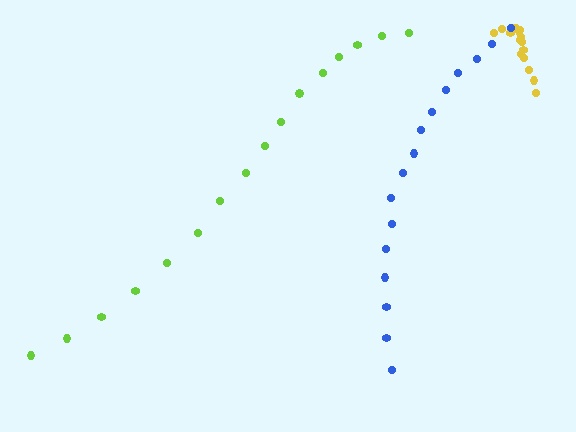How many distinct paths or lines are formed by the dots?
There are 3 distinct paths.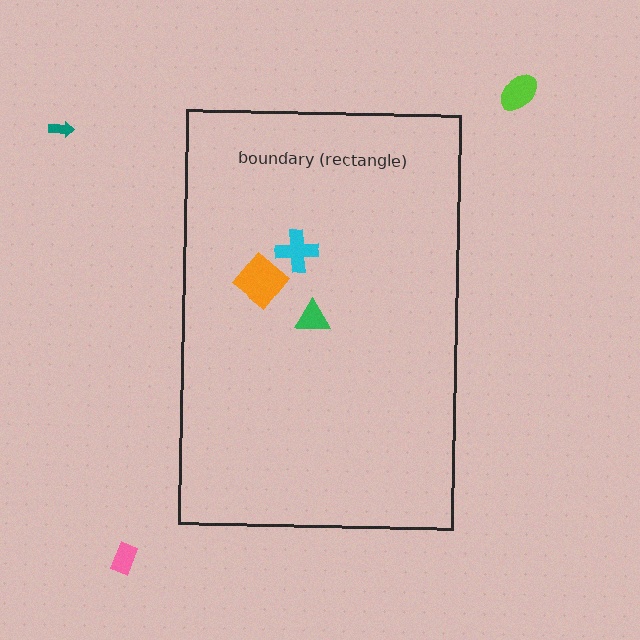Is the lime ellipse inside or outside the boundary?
Outside.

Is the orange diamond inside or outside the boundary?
Inside.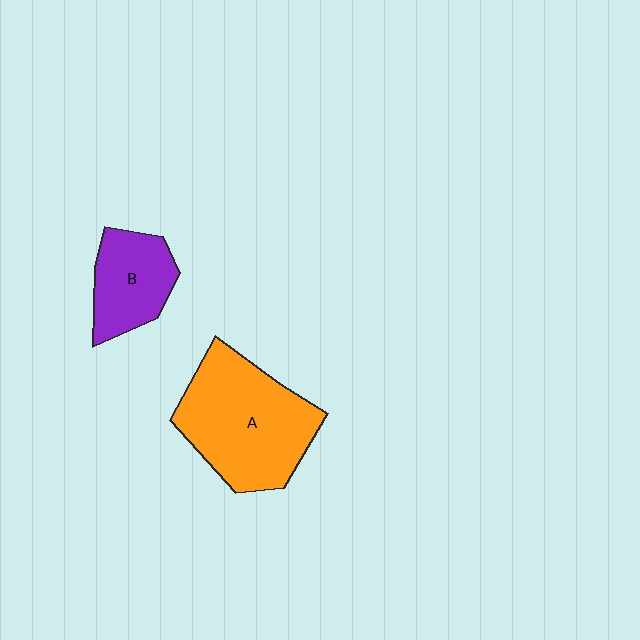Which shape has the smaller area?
Shape B (purple).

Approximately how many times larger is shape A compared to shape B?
Approximately 1.9 times.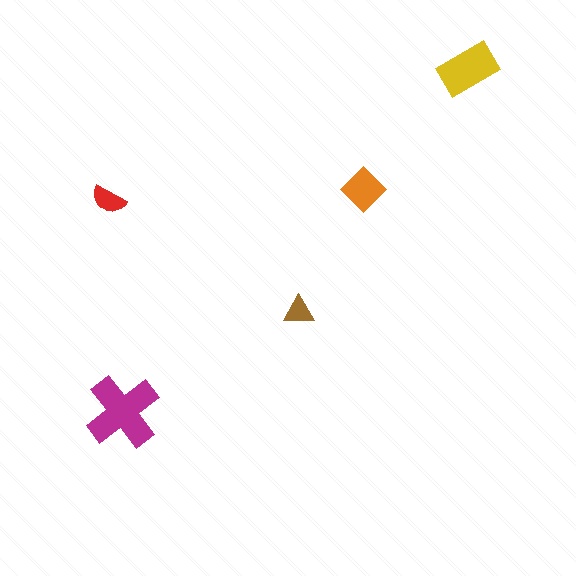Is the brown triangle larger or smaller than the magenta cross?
Smaller.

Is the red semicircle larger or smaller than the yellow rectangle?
Smaller.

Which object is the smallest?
The brown triangle.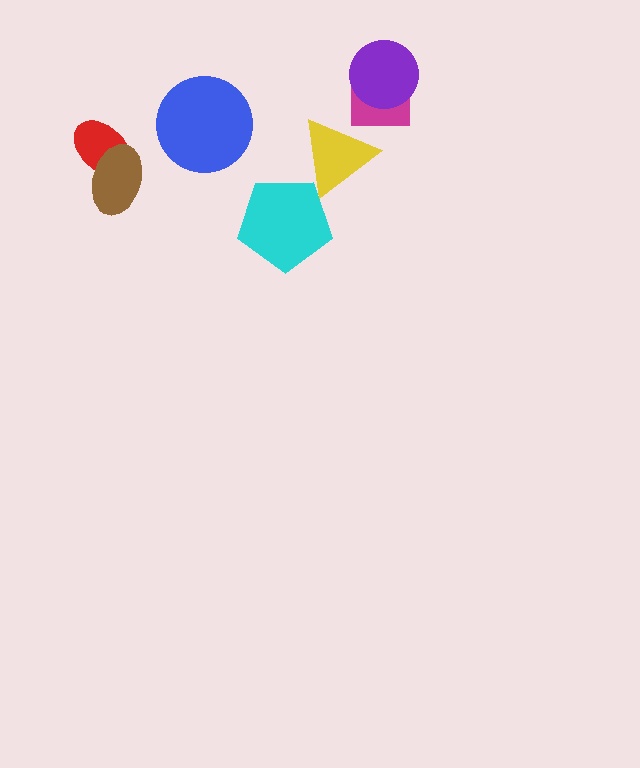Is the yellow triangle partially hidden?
No, no other shape covers it.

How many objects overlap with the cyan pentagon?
1 object overlaps with the cyan pentagon.